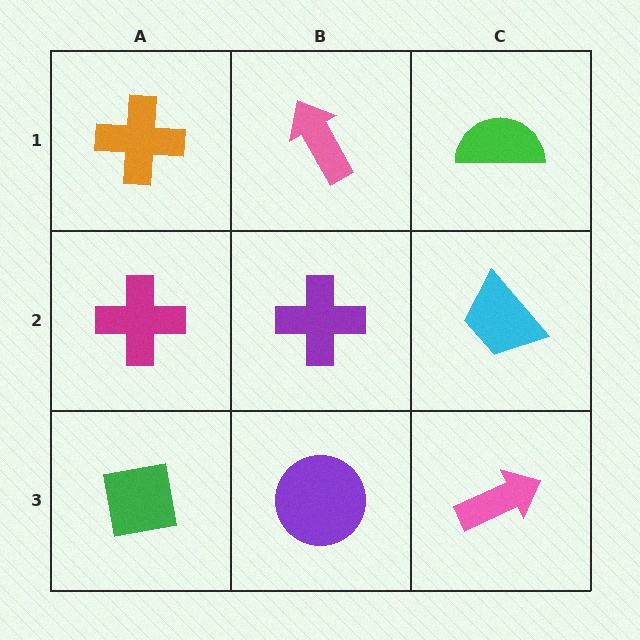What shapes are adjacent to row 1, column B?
A purple cross (row 2, column B), an orange cross (row 1, column A), a green semicircle (row 1, column C).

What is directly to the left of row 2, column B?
A magenta cross.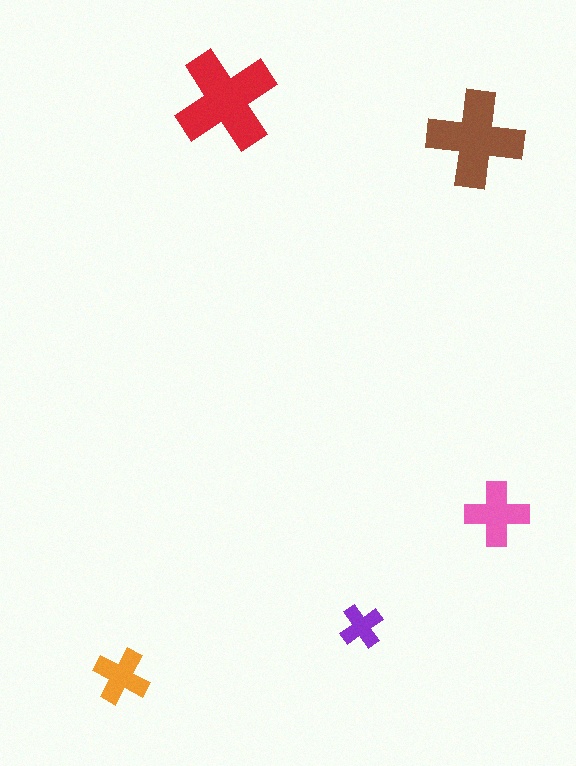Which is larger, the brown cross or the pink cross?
The brown one.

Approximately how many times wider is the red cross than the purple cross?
About 2.5 times wider.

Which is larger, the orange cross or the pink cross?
The pink one.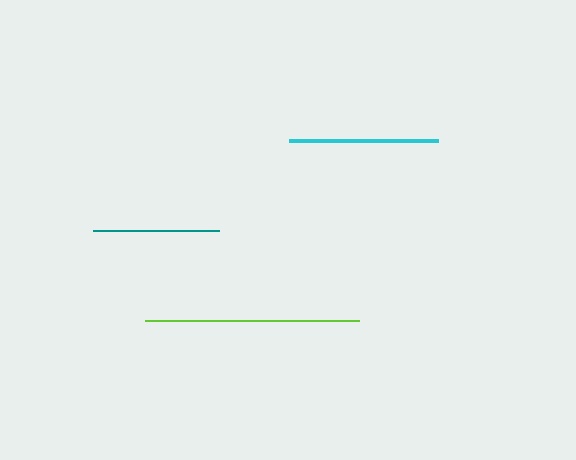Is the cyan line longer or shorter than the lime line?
The lime line is longer than the cyan line.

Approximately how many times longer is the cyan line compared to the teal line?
The cyan line is approximately 1.2 times the length of the teal line.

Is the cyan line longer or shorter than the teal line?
The cyan line is longer than the teal line.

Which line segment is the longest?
The lime line is the longest at approximately 214 pixels.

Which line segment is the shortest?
The teal line is the shortest at approximately 126 pixels.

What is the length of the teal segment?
The teal segment is approximately 126 pixels long.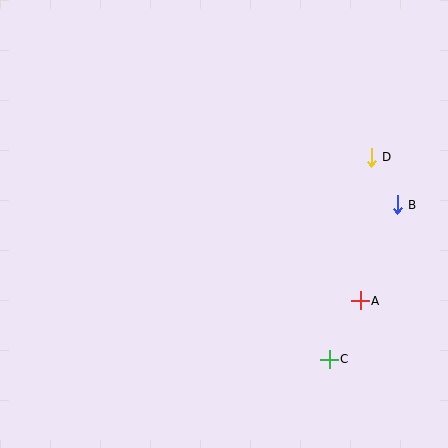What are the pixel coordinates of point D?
Point D is at (371, 157).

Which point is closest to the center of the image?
Point A at (360, 301) is closest to the center.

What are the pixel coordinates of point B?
Point B is at (397, 205).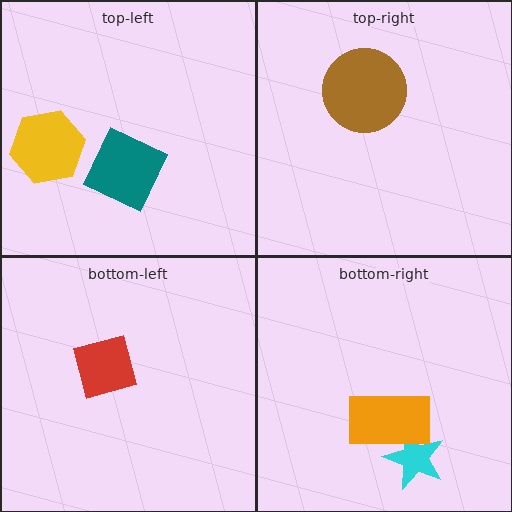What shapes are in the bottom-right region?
The cyan star, the orange rectangle.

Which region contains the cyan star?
The bottom-right region.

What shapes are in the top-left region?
The yellow hexagon, the teal square.